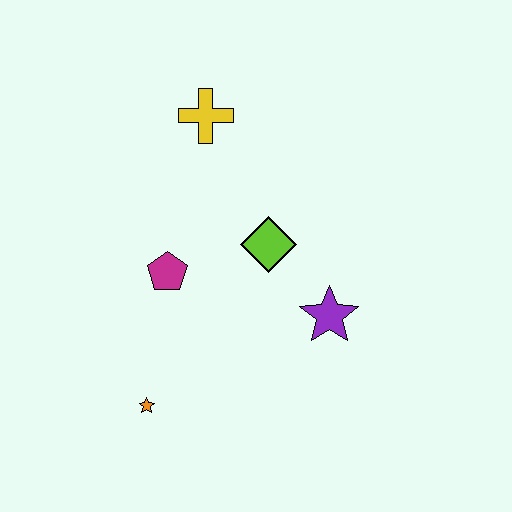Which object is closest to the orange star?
The magenta pentagon is closest to the orange star.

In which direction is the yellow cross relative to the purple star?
The yellow cross is above the purple star.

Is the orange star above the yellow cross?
No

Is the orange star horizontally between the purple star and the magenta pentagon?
No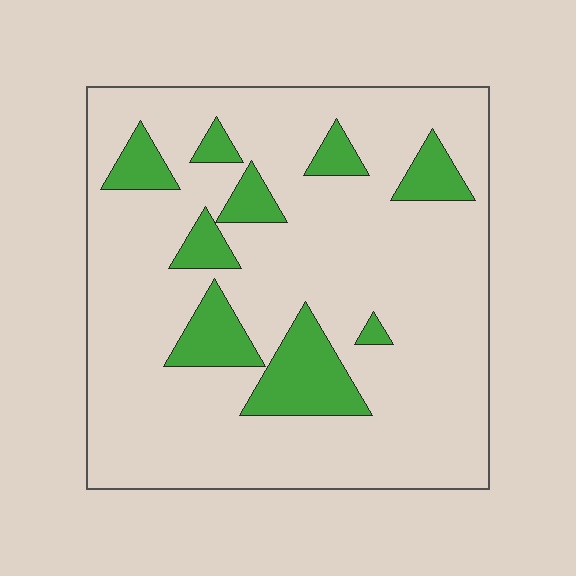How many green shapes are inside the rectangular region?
9.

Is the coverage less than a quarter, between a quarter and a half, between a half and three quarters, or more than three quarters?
Less than a quarter.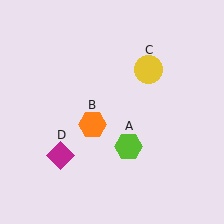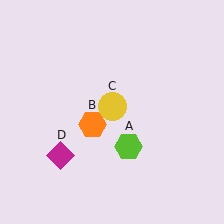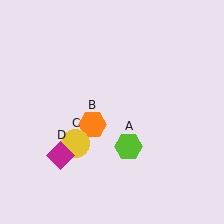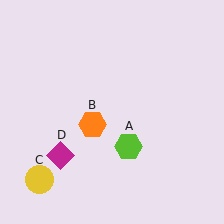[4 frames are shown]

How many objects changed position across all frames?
1 object changed position: yellow circle (object C).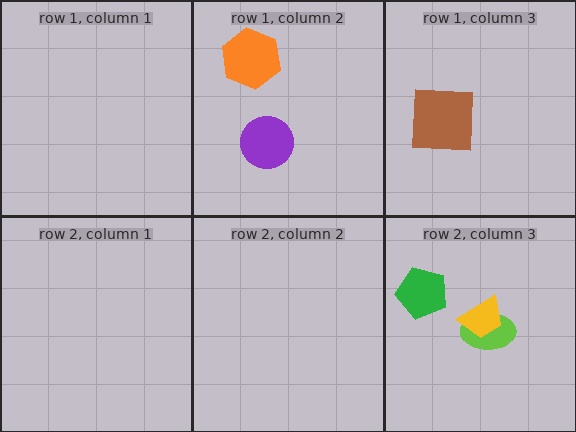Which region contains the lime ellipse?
The row 2, column 3 region.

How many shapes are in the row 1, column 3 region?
1.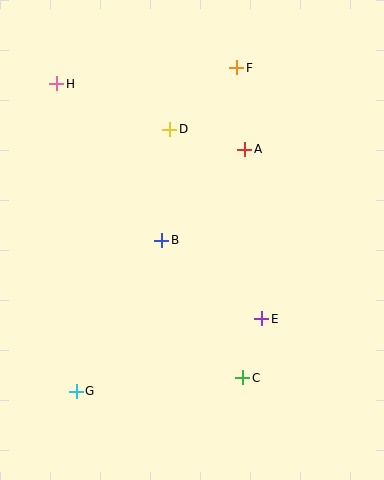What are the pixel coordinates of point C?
Point C is at (243, 378).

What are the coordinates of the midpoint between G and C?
The midpoint between G and C is at (159, 384).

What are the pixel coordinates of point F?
Point F is at (237, 68).